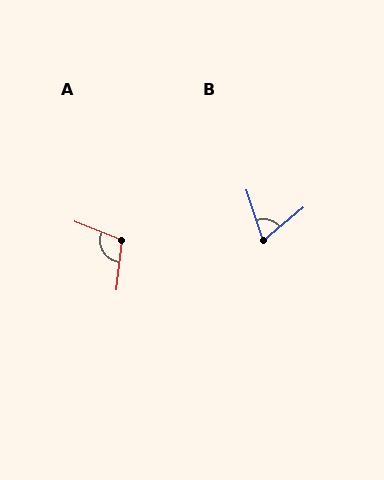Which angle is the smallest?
B, at approximately 68 degrees.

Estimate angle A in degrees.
Approximately 106 degrees.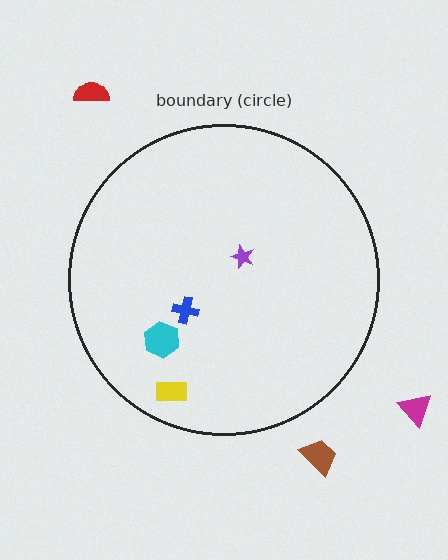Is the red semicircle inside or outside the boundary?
Outside.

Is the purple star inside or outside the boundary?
Inside.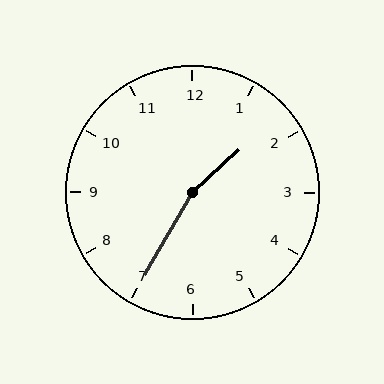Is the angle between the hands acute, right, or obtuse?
It is obtuse.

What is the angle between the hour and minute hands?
Approximately 162 degrees.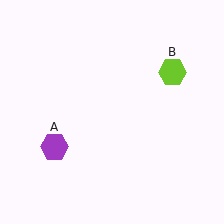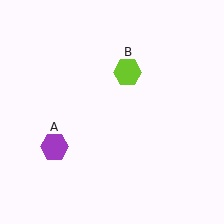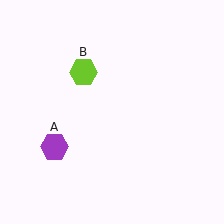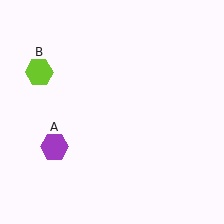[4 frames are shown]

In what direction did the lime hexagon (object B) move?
The lime hexagon (object B) moved left.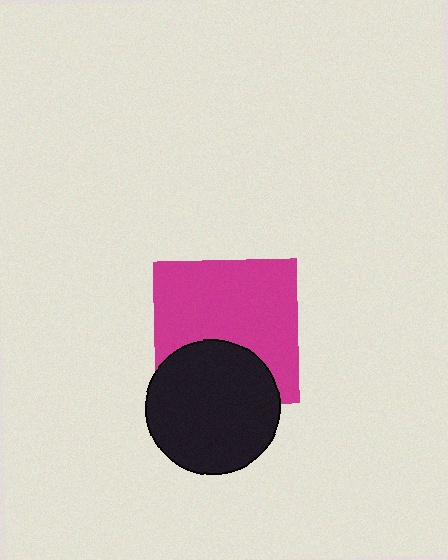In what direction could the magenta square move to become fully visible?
The magenta square could move up. That would shift it out from behind the black circle entirely.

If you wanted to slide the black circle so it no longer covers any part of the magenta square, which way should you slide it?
Slide it down — that is the most direct way to separate the two shapes.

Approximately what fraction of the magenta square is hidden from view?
Roughly 32% of the magenta square is hidden behind the black circle.